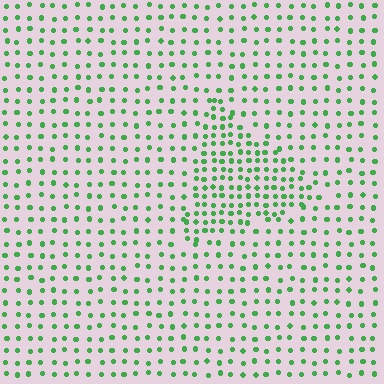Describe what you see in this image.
The image contains small green elements arranged at two different densities. A triangle-shaped region is visible where the elements are more densely packed than the surrounding area.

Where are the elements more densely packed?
The elements are more densely packed inside the triangle boundary.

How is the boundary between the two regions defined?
The boundary is defined by a change in element density (approximately 1.9x ratio). All elements are the same color, size, and shape.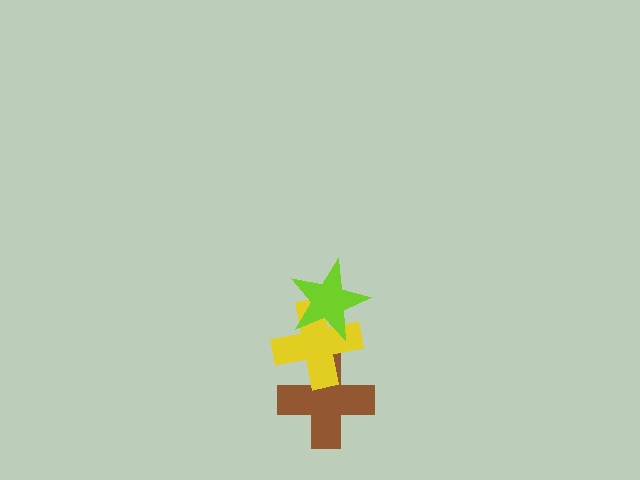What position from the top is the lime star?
The lime star is 1st from the top.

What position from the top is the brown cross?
The brown cross is 3rd from the top.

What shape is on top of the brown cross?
The yellow cross is on top of the brown cross.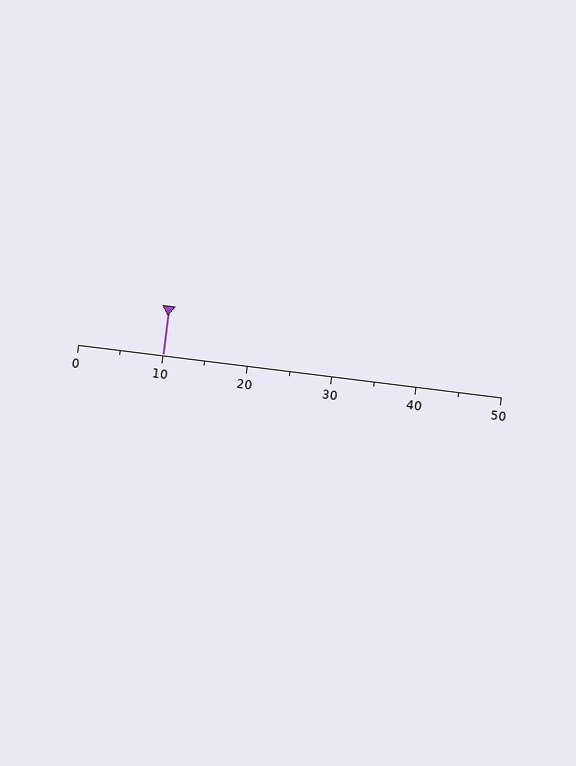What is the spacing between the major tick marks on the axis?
The major ticks are spaced 10 apart.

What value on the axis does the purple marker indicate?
The marker indicates approximately 10.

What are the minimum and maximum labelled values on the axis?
The axis runs from 0 to 50.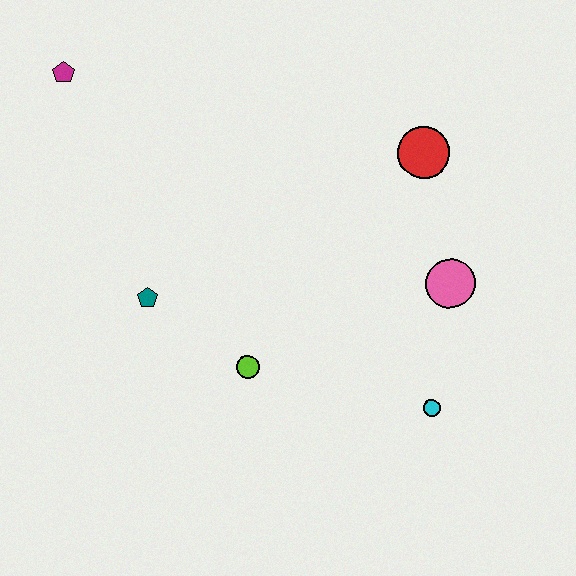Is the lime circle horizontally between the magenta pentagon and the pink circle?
Yes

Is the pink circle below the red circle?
Yes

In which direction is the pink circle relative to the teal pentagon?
The pink circle is to the right of the teal pentagon.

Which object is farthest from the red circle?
The magenta pentagon is farthest from the red circle.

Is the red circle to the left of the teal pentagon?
No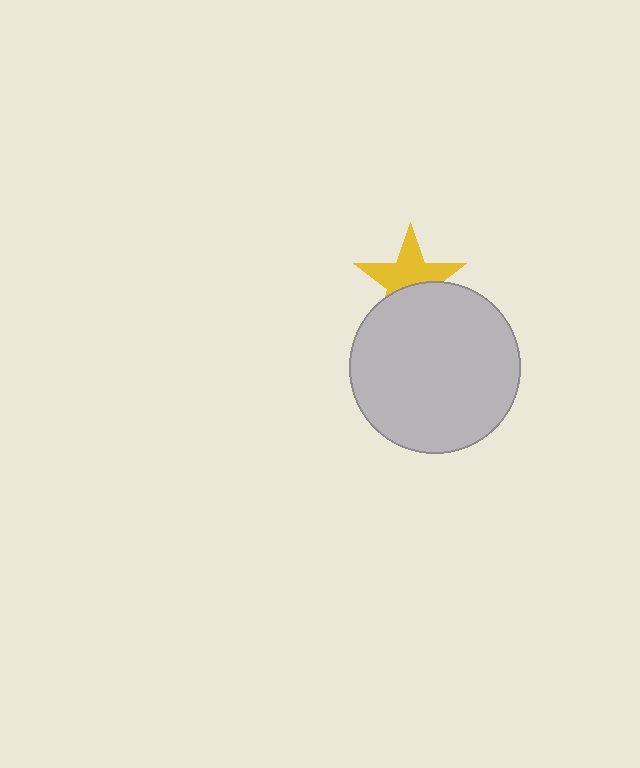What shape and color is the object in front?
The object in front is a light gray circle.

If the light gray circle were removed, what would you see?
You would see the complete yellow star.